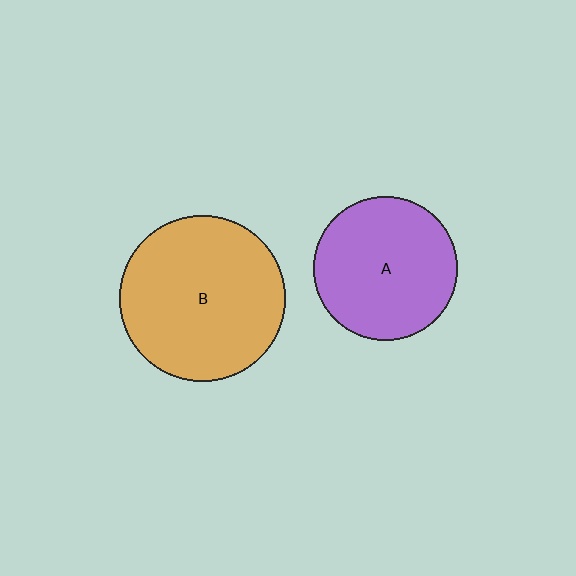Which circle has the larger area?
Circle B (orange).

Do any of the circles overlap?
No, none of the circles overlap.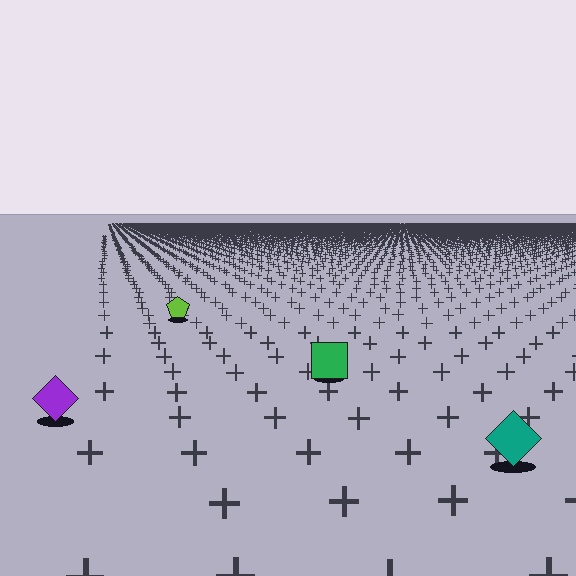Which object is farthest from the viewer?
The lime pentagon is farthest from the viewer. It appears smaller and the ground texture around it is denser.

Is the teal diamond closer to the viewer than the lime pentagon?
Yes. The teal diamond is closer — you can tell from the texture gradient: the ground texture is coarser near it.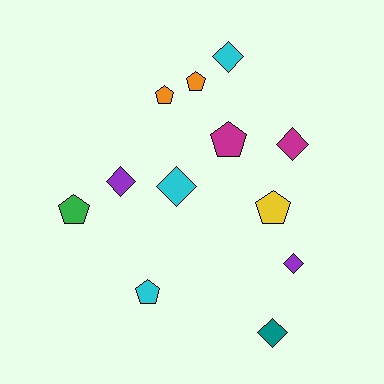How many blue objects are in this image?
There are no blue objects.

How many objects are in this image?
There are 12 objects.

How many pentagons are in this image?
There are 6 pentagons.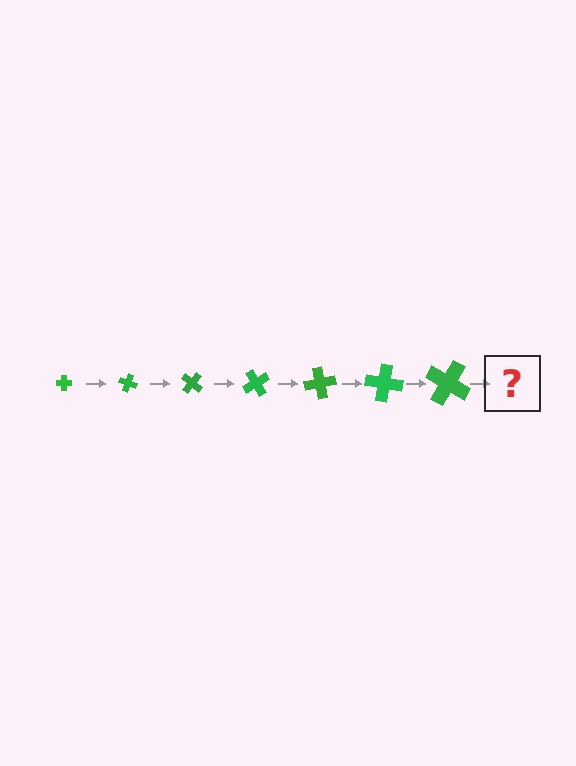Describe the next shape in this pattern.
It should be a cross, larger than the previous one and rotated 140 degrees from the start.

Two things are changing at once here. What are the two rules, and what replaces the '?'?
The two rules are that the cross grows larger each step and it rotates 20 degrees each step. The '?' should be a cross, larger than the previous one and rotated 140 degrees from the start.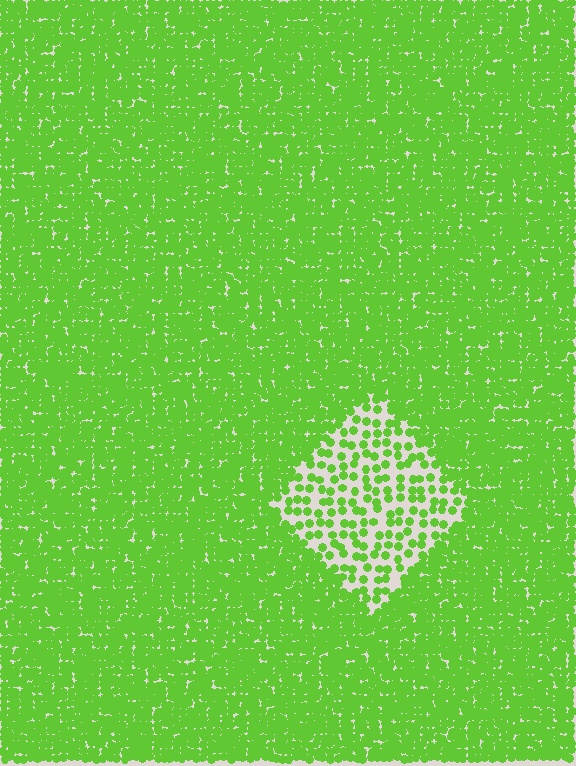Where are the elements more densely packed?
The elements are more densely packed outside the diamond boundary.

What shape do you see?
I see a diamond.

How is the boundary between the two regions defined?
The boundary is defined by a change in element density (approximately 2.8x ratio). All elements are the same color, size, and shape.